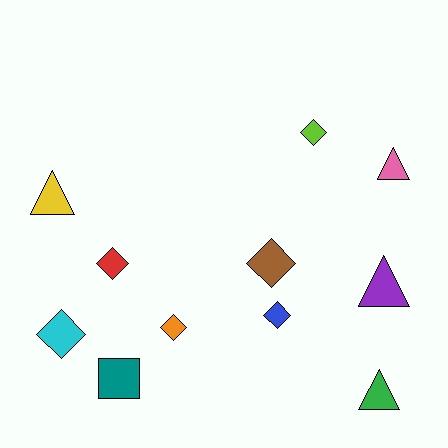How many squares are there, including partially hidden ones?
There is 1 square.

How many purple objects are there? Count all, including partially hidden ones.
There is 1 purple object.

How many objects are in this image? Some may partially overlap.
There are 11 objects.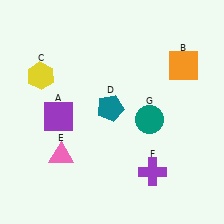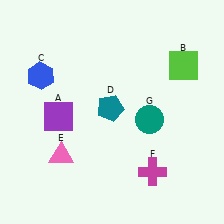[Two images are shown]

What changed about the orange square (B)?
In Image 1, B is orange. In Image 2, it changed to lime.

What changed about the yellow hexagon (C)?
In Image 1, C is yellow. In Image 2, it changed to blue.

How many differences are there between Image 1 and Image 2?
There are 3 differences between the two images.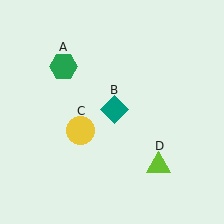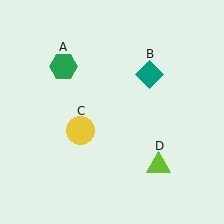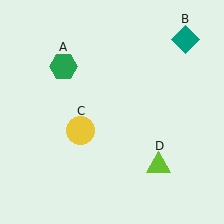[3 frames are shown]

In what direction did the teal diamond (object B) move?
The teal diamond (object B) moved up and to the right.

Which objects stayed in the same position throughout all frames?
Green hexagon (object A) and yellow circle (object C) and lime triangle (object D) remained stationary.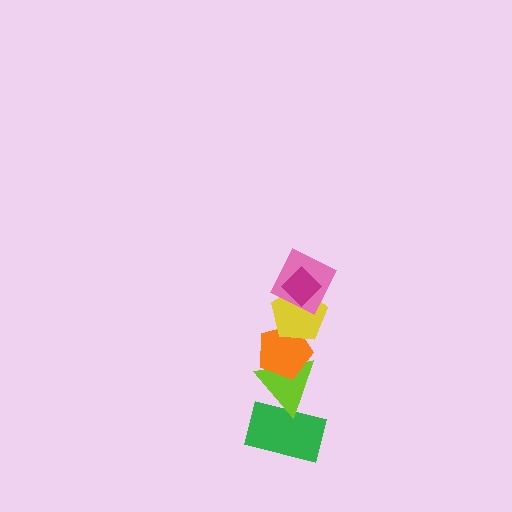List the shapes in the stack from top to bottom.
From top to bottom: the magenta diamond, the pink square, the yellow pentagon, the orange pentagon, the lime triangle, the green rectangle.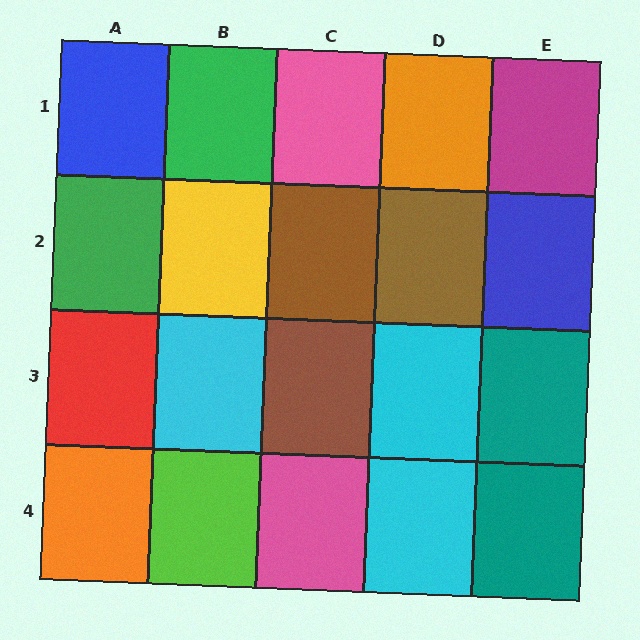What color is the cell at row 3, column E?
Teal.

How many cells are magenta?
1 cell is magenta.